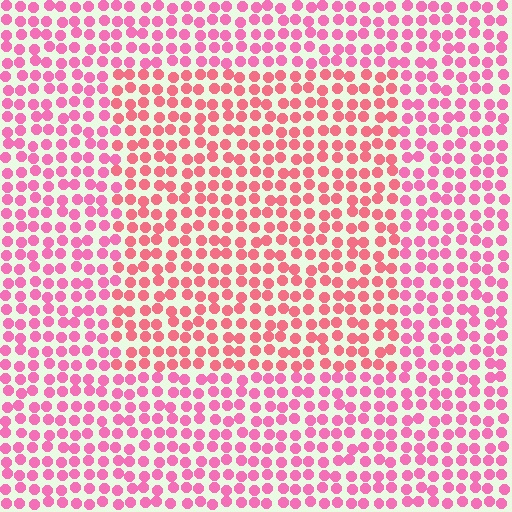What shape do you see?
I see a rectangle.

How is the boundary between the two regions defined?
The boundary is defined purely by a slight shift in hue (about 23 degrees). Spacing, size, and orientation are identical on both sides.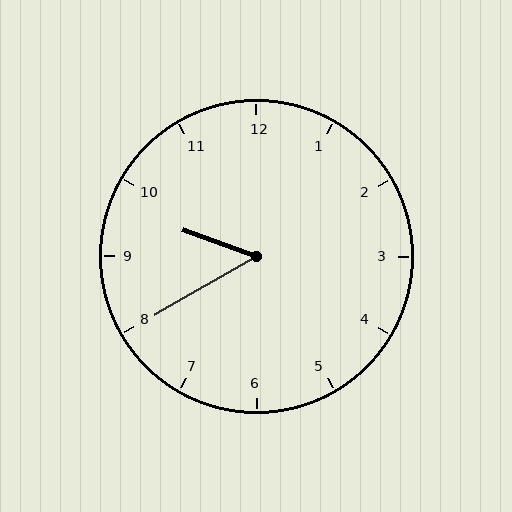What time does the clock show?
9:40.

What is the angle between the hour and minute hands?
Approximately 50 degrees.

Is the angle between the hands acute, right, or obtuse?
It is acute.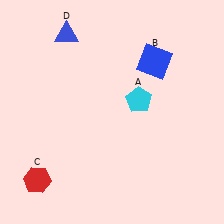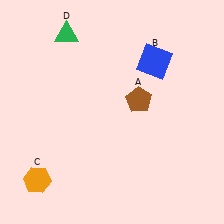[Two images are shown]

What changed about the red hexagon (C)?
In Image 1, C is red. In Image 2, it changed to orange.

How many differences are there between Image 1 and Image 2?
There are 3 differences between the two images.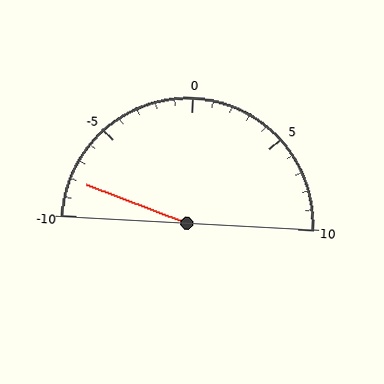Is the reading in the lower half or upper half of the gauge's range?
The reading is in the lower half of the range (-10 to 10).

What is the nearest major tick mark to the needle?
The nearest major tick mark is -10.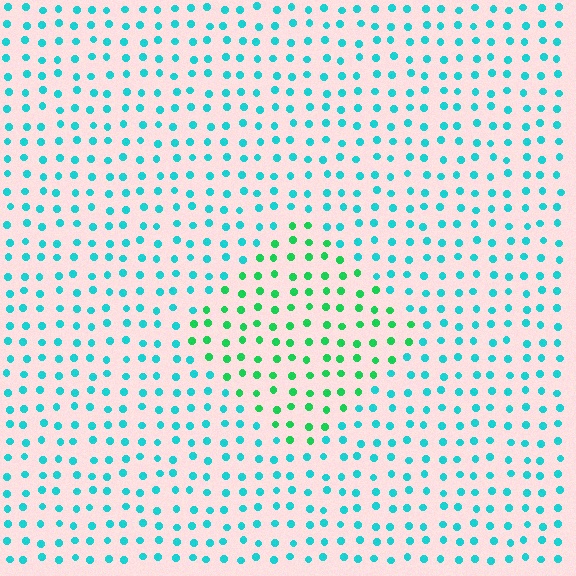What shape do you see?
I see a diamond.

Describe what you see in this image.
The image is filled with small cyan elements in a uniform arrangement. A diamond-shaped region is visible where the elements are tinted to a slightly different hue, forming a subtle color boundary.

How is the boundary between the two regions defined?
The boundary is defined purely by a slight shift in hue (about 41 degrees). Spacing, size, and orientation are identical on both sides.